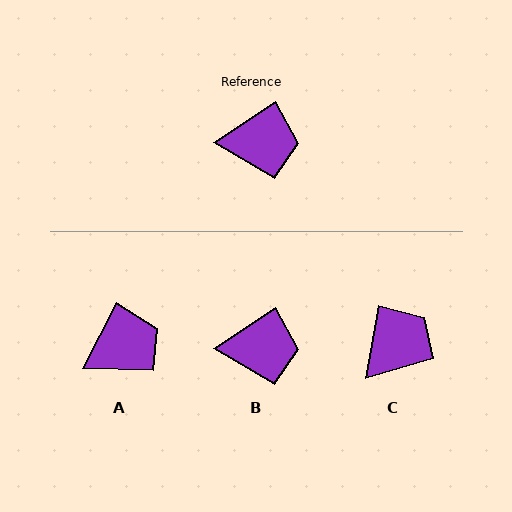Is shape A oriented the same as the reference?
No, it is off by about 30 degrees.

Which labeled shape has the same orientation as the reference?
B.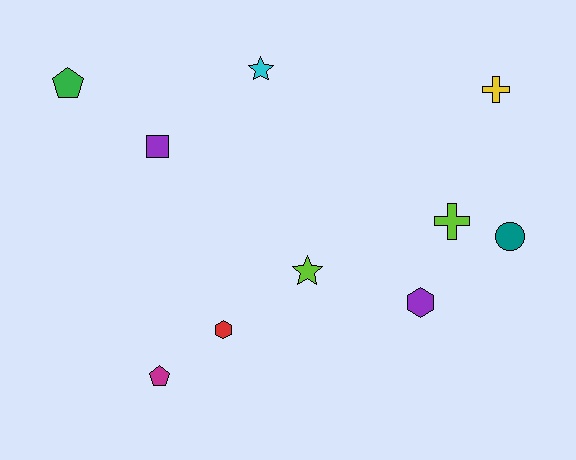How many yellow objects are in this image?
There is 1 yellow object.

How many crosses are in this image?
There are 2 crosses.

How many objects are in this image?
There are 10 objects.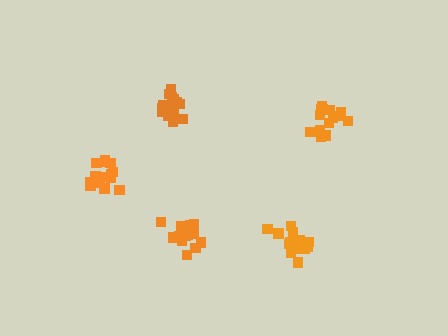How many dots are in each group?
Group 1: 16 dots, Group 2: 15 dots, Group 3: 18 dots, Group 4: 16 dots, Group 5: 20 dots (85 total).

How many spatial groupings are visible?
There are 5 spatial groupings.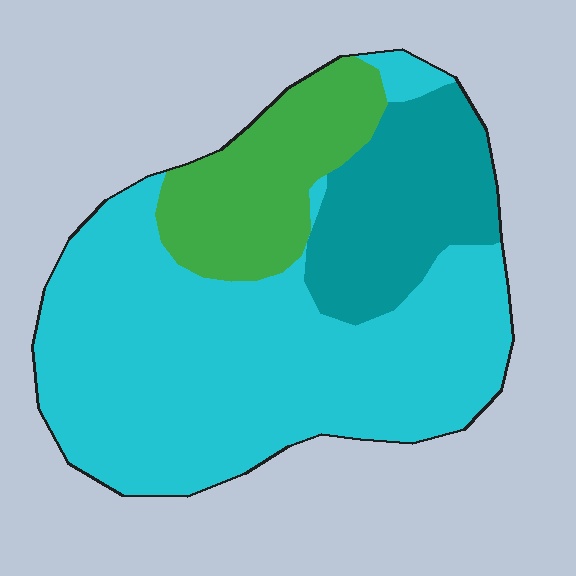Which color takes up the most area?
Cyan, at roughly 60%.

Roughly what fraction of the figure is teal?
Teal covers roughly 20% of the figure.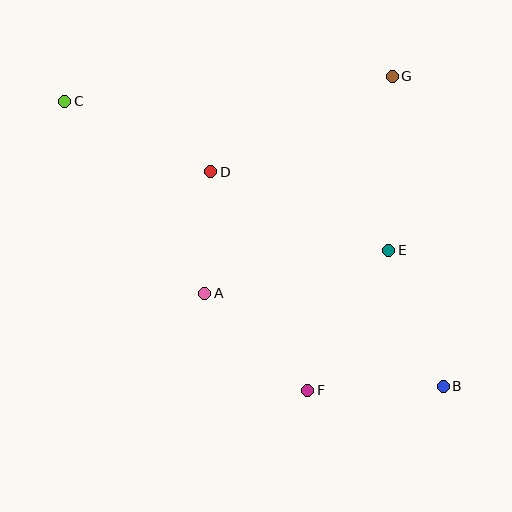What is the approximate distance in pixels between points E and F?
The distance between E and F is approximately 162 pixels.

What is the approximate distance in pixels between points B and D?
The distance between B and D is approximately 316 pixels.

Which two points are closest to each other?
Points A and D are closest to each other.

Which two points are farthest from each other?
Points B and C are farthest from each other.